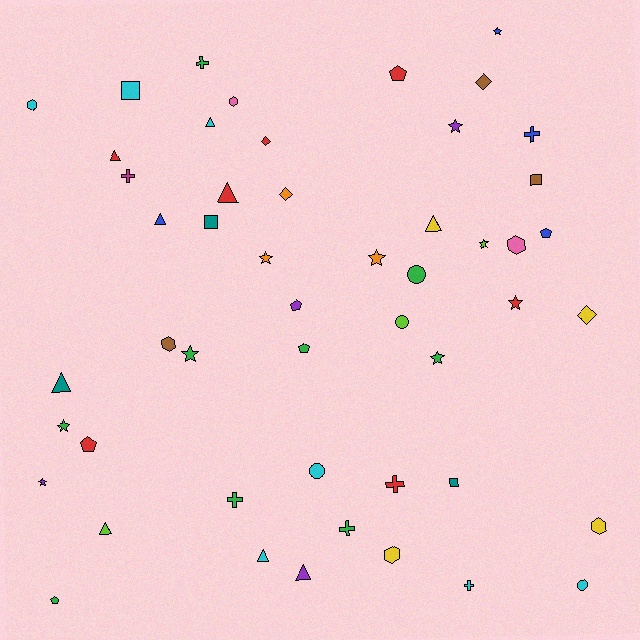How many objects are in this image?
There are 50 objects.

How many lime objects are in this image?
There are 3 lime objects.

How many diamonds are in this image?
There are 4 diamonds.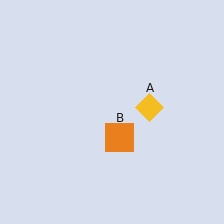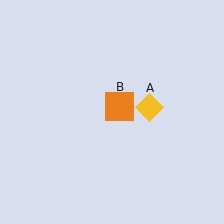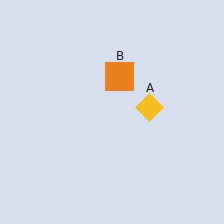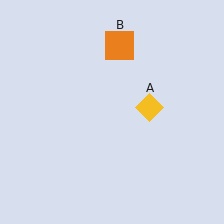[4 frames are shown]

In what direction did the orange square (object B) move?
The orange square (object B) moved up.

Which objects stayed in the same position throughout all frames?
Yellow diamond (object A) remained stationary.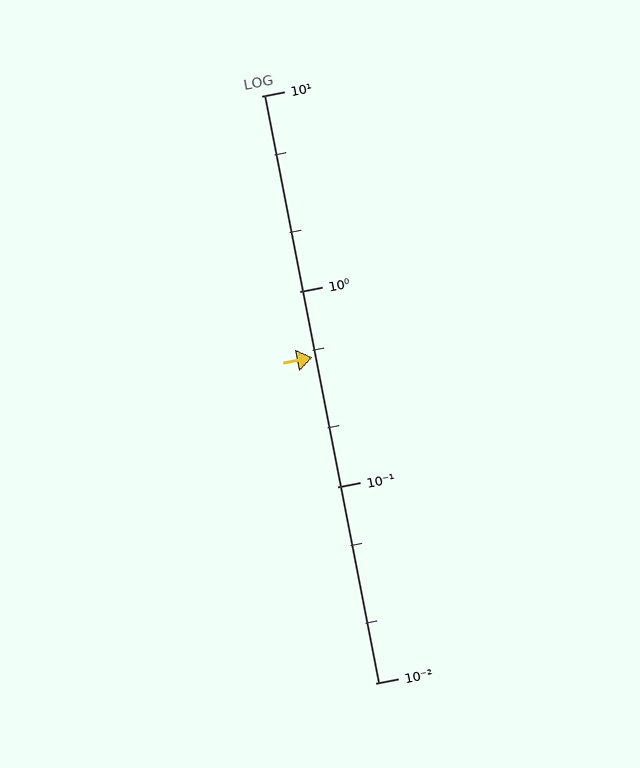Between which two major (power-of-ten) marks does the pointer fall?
The pointer is between 0.1 and 1.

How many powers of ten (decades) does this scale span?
The scale spans 3 decades, from 0.01 to 10.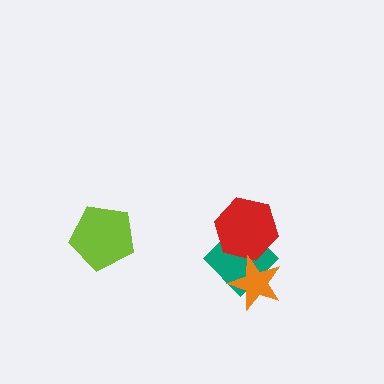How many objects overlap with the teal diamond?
2 objects overlap with the teal diamond.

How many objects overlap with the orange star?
2 objects overlap with the orange star.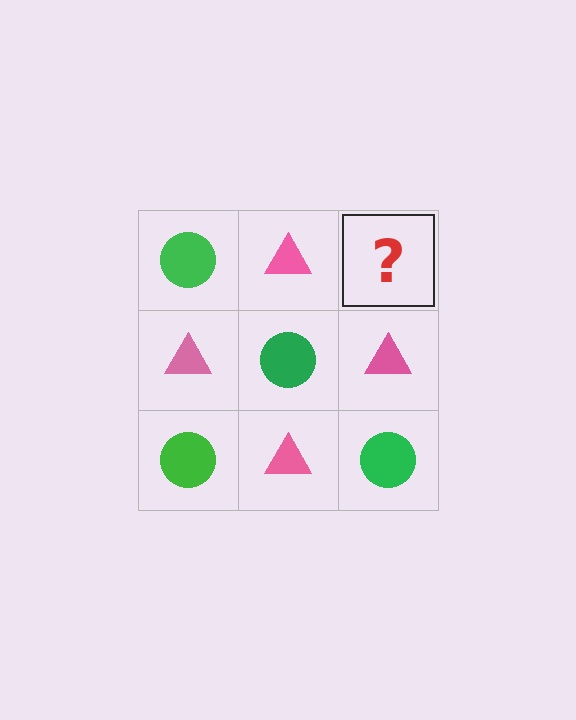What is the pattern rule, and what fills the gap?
The rule is that it alternates green circle and pink triangle in a checkerboard pattern. The gap should be filled with a green circle.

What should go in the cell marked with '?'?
The missing cell should contain a green circle.